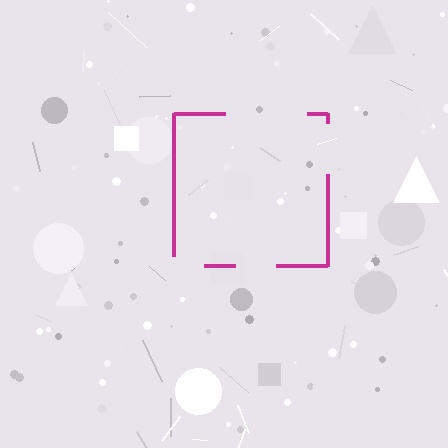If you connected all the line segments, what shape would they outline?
They would outline a square.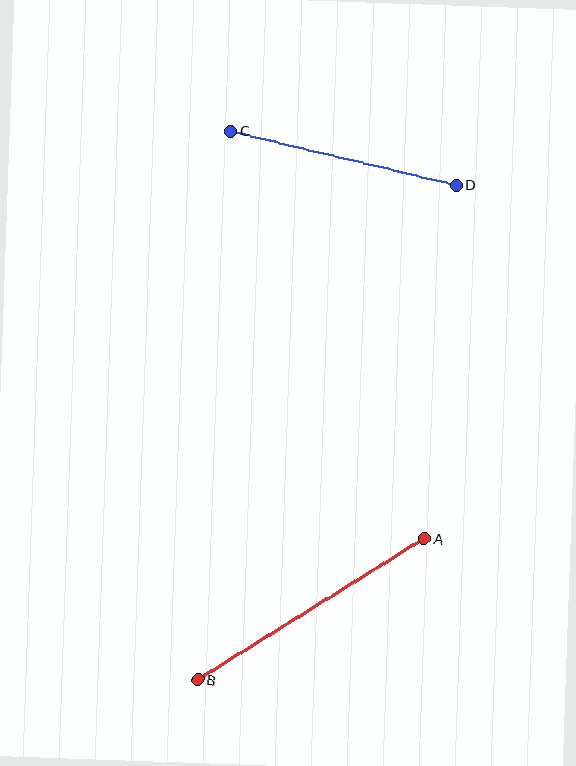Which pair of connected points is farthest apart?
Points A and B are farthest apart.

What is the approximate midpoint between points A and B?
The midpoint is at approximately (311, 609) pixels.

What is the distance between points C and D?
The distance is approximately 232 pixels.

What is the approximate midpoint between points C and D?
The midpoint is at approximately (344, 158) pixels.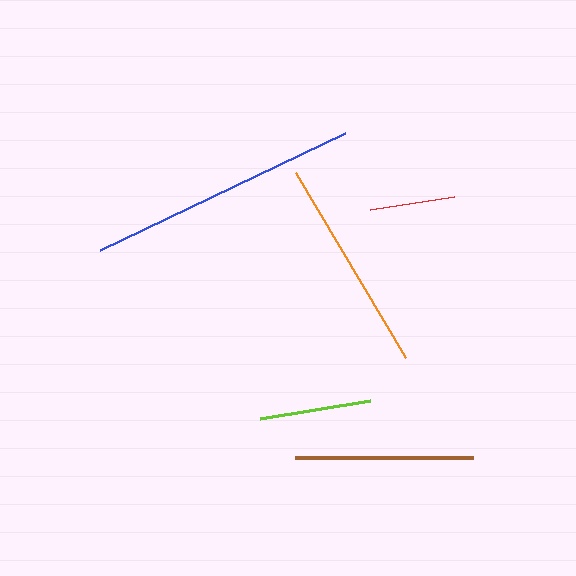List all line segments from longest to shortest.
From longest to shortest: blue, orange, brown, lime, red.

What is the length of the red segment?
The red segment is approximately 85 pixels long.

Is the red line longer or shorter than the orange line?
The orange line is longer than the red line.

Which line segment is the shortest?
The red line is the shortest at approximately 85 pixels.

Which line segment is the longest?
The blue line is the longest at approximately 272 pixels.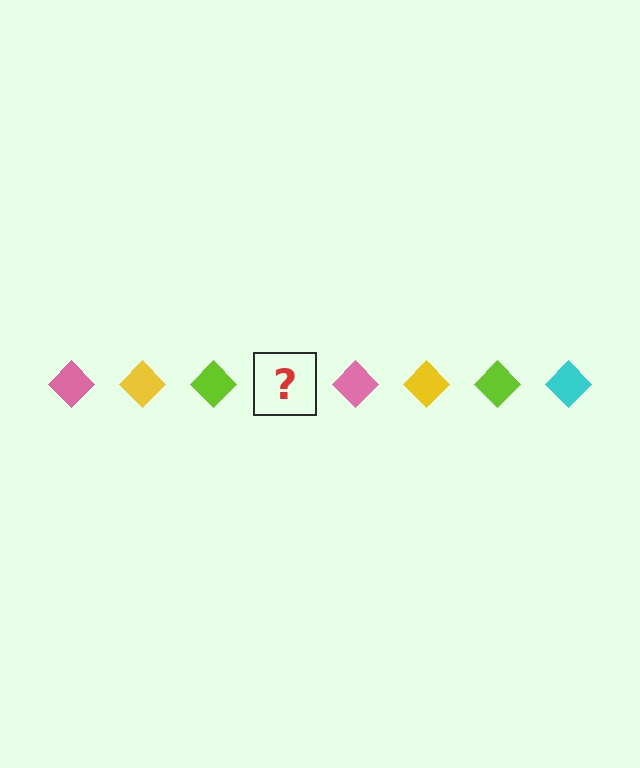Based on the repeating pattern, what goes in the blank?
The blank should be a cyan diamond.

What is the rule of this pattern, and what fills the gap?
The rule is that the pattern cycles through pink, yellow, lime, cyan diamonds. The gap should be filled with a cyan diamond.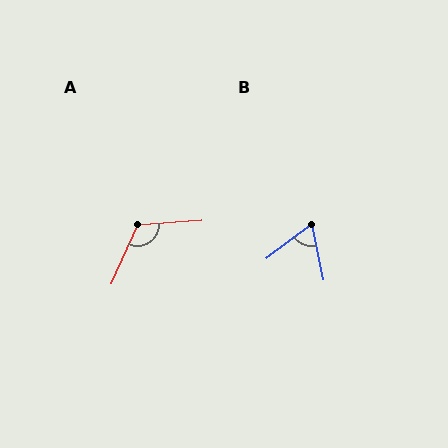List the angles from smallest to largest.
B (64°), A (118°).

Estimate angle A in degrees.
Approximately 118 degrees.